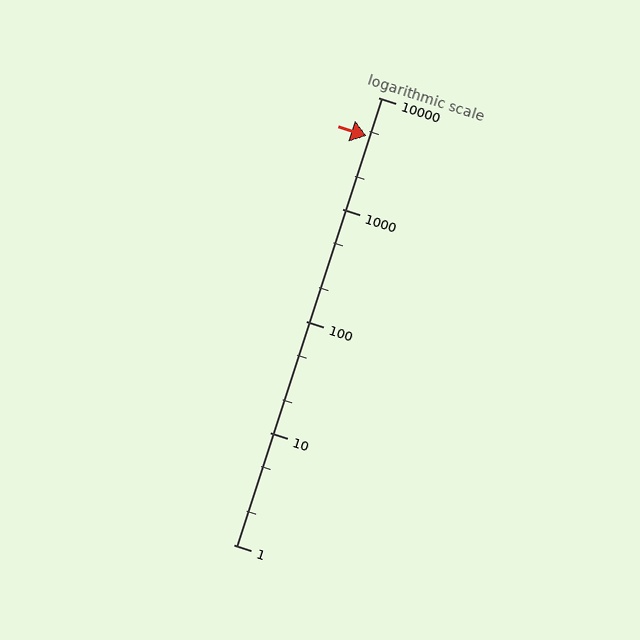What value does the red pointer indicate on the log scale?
The pointer indicates approximately 4500.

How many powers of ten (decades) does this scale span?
The scale spans 4 decades, from 1 to 10000.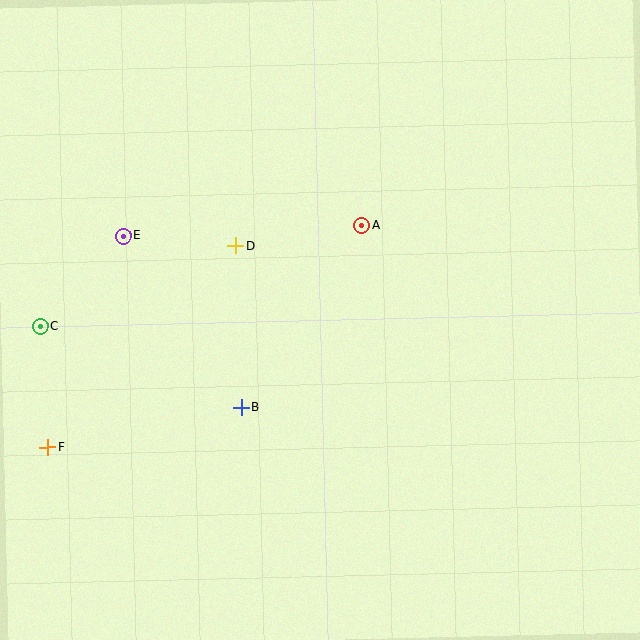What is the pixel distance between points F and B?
The distance between F and B is 198 pixels.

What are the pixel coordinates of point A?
Point A is at (361, 225).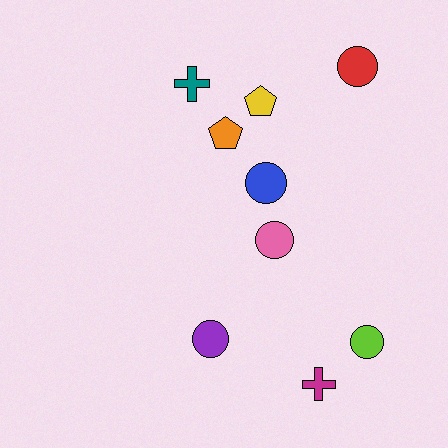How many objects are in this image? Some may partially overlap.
There are 9 objects.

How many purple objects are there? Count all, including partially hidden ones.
There is 1 purple object.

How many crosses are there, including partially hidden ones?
There are 2 crosses.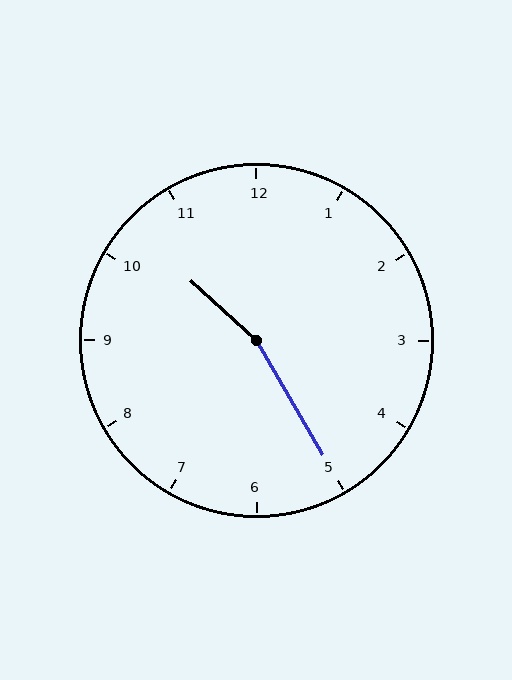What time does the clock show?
10:25.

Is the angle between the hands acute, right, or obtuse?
It is obtuse.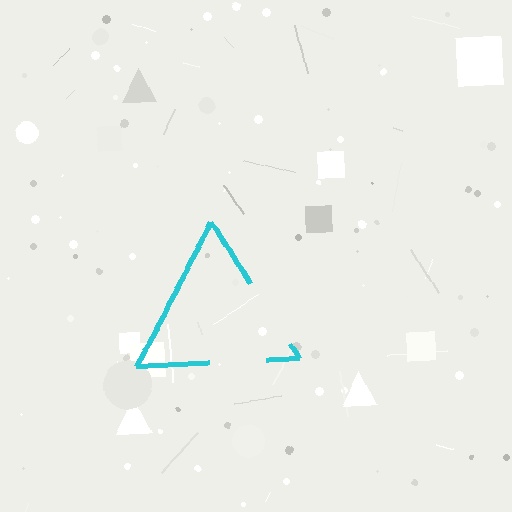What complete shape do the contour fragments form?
The contour fragments form a triangle.